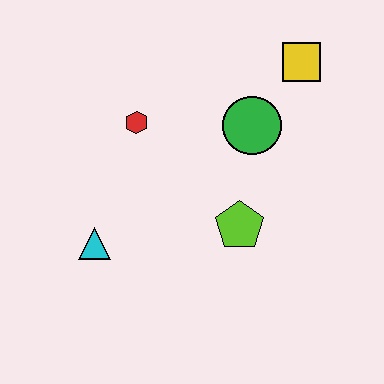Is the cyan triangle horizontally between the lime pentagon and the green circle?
No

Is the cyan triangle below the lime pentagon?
Yes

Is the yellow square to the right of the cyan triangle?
Yes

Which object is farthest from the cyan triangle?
The yellow square is farthest from the cyan triangle.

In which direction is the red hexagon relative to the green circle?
The red hexagon is to the left of the green circle.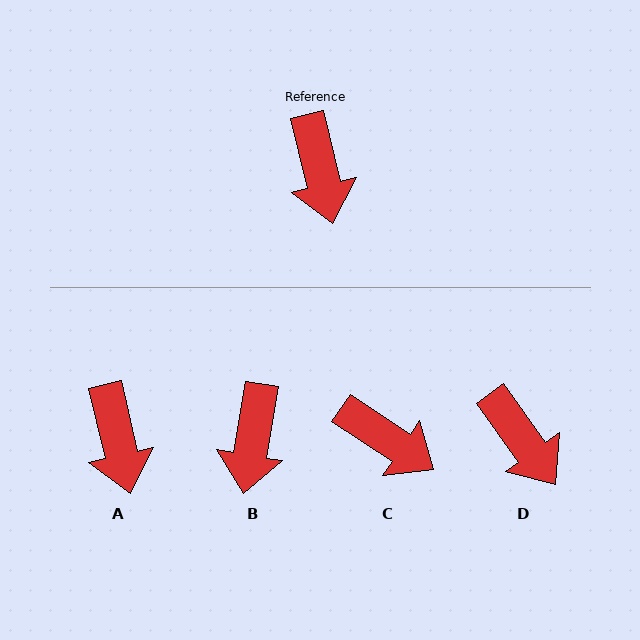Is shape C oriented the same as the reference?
No, it is off by about 43 degrees.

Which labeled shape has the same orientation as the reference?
A.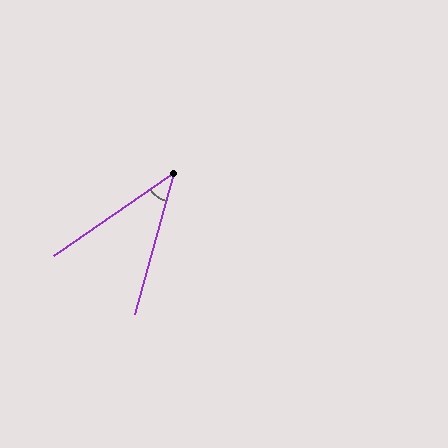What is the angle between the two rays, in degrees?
Approximately 40 degrees.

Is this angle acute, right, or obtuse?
It is acute.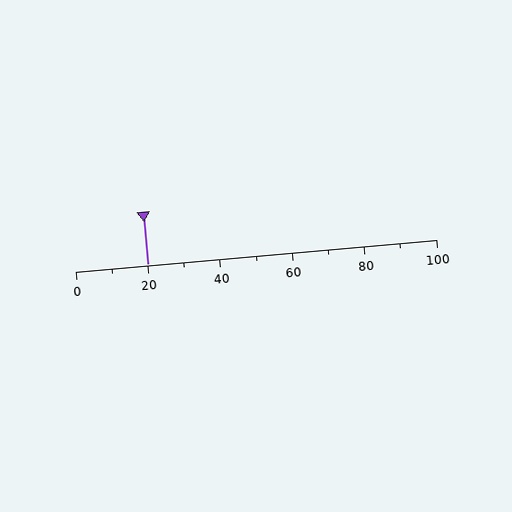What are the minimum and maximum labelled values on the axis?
The axis runs from 0 to 100.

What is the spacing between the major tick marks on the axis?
The major ticks are spaced 20 apart.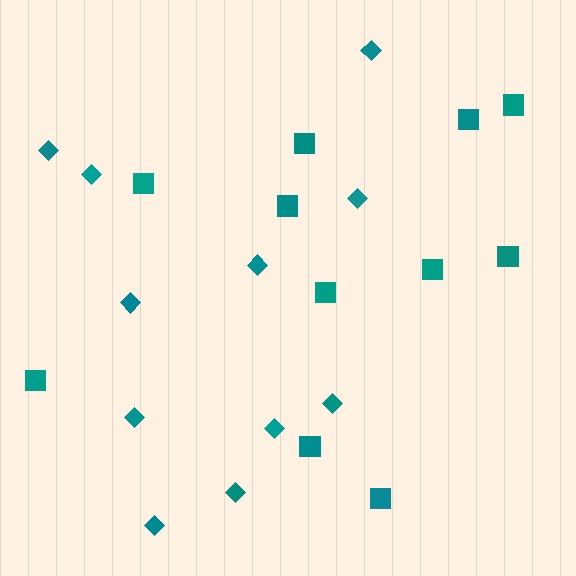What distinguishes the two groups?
There are 2 groups: one group of squares (11) and one group of diamonds (11).